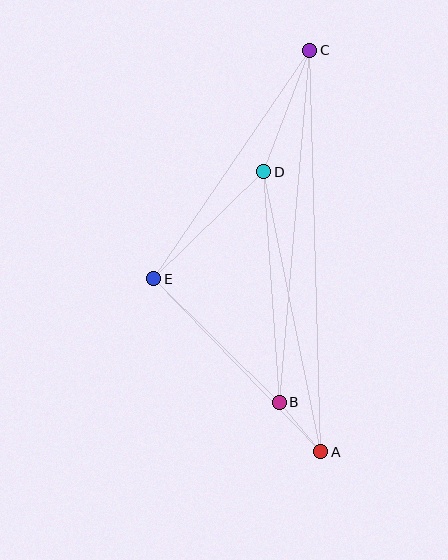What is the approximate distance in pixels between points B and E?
The distance between B and E is approximately 176 pixels.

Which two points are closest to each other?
Points A and B are closest to each other.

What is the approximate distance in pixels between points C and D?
The distance between C and D is approximately 130 pixels.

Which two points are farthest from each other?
Points A and C are farthest from each other.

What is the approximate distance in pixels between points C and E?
The distance between C and E is approximately 276 pixels.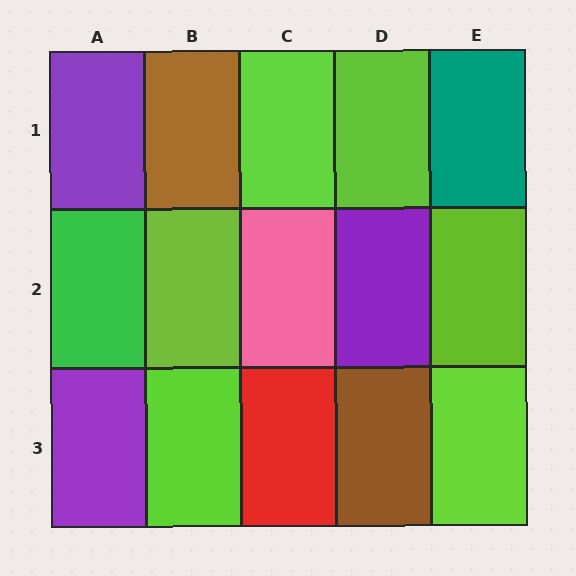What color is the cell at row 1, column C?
Lime.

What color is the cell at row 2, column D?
Purple.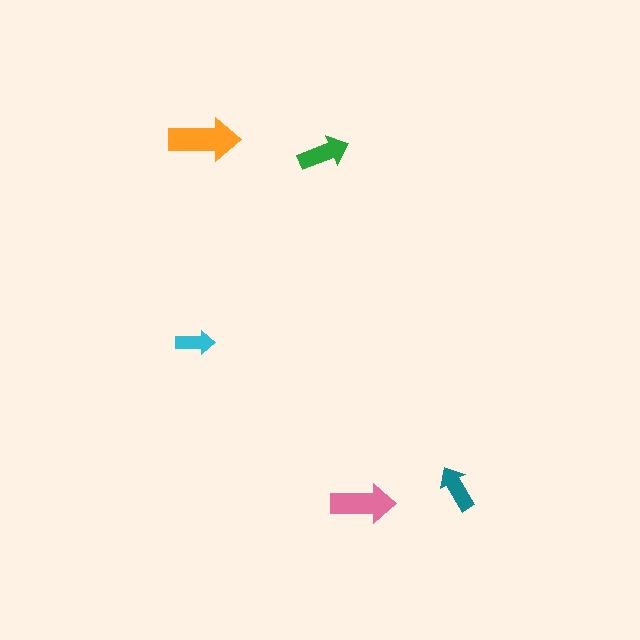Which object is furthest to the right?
The teal arrow is rightmost.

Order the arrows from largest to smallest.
the orange one, the pink one, the green one, the teal one, the cyan one.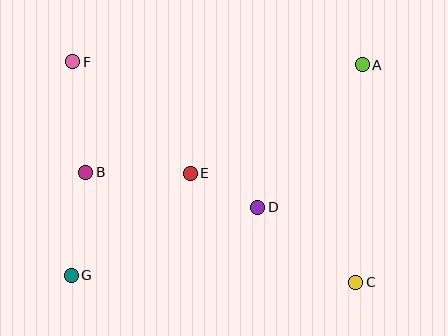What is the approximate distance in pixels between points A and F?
The distance between A and F is approximately 290 pixels.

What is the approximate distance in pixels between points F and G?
The distance between F and G is approximately 213 pixels.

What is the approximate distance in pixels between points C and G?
The distance between C and G is approximately 284 pixels.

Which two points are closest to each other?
Points D and E are closest to each other.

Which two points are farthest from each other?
Points A and G are farthest from each other.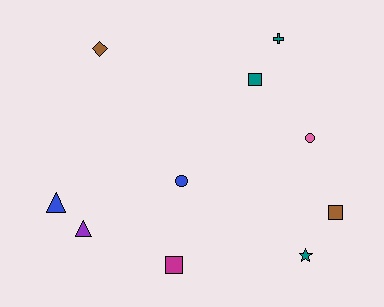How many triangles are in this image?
There are 2 triangles.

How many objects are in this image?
There are 10 objects.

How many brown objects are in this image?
There are 2 brown objects.